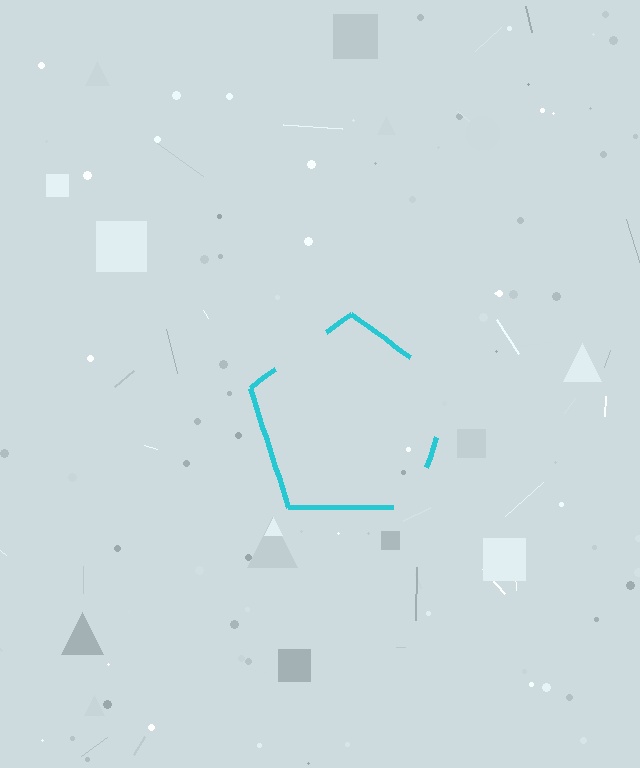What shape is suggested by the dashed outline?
The dashed outline suggests a pentagon.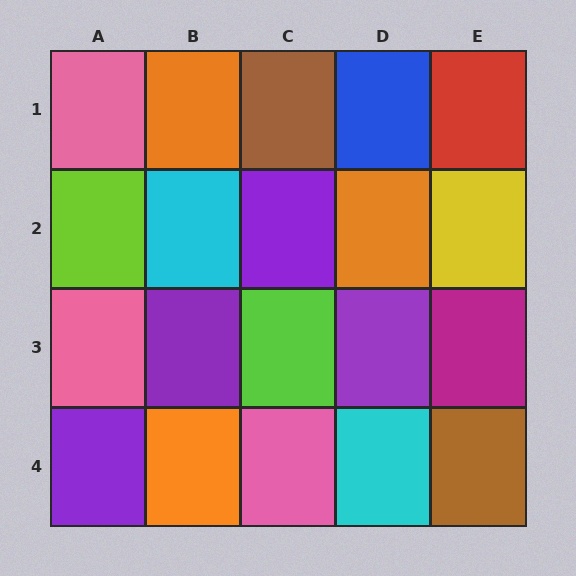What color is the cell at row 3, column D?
Purple.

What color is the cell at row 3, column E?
Magenta.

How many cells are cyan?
2 cells are cyan.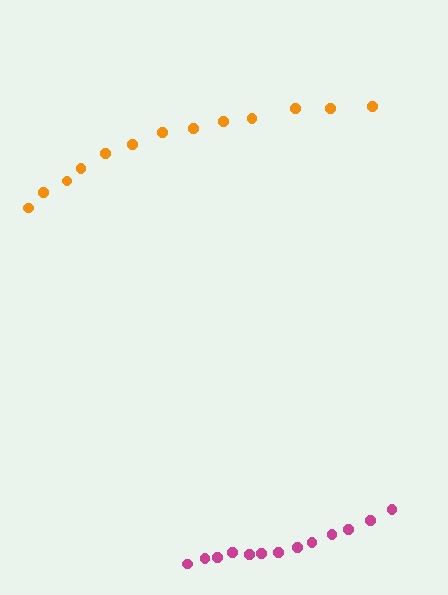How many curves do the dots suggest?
There are 2 distinct paths.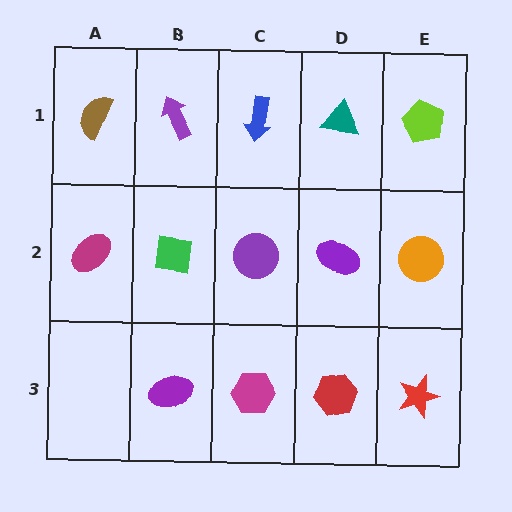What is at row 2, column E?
An orange circle.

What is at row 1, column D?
A teal triangle.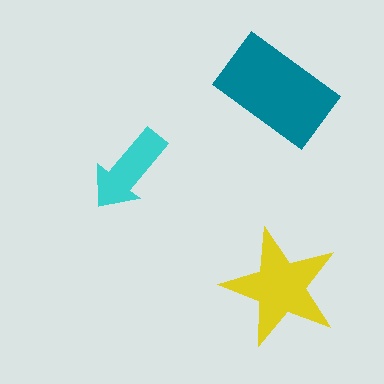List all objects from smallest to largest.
The cyan arrow, the yellow star, the teal rectangle.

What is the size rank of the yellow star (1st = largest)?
2nd.